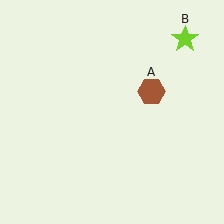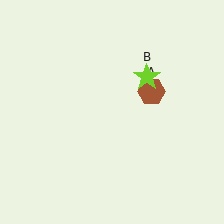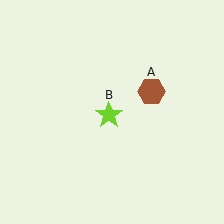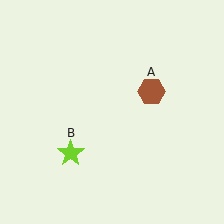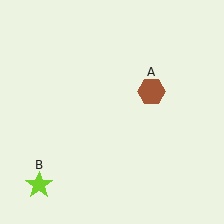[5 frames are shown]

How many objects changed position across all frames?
1 object changed position: lime star (object B).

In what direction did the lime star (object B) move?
The lime star (object B) moved down and to the left.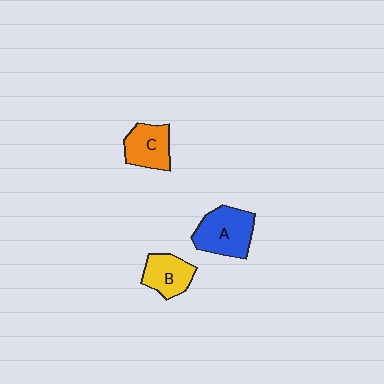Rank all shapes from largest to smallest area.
From largest to smallest: A (blue), C (orange), B (yellow).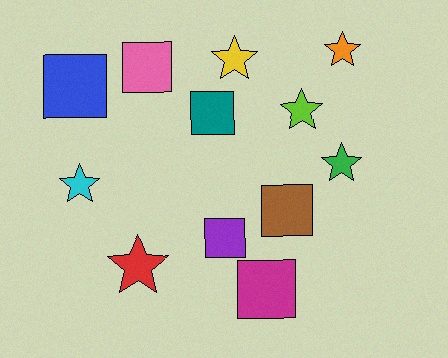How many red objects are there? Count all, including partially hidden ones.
There is 1 red object.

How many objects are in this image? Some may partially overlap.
There are 12 objects.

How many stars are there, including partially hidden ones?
There are 6 stars.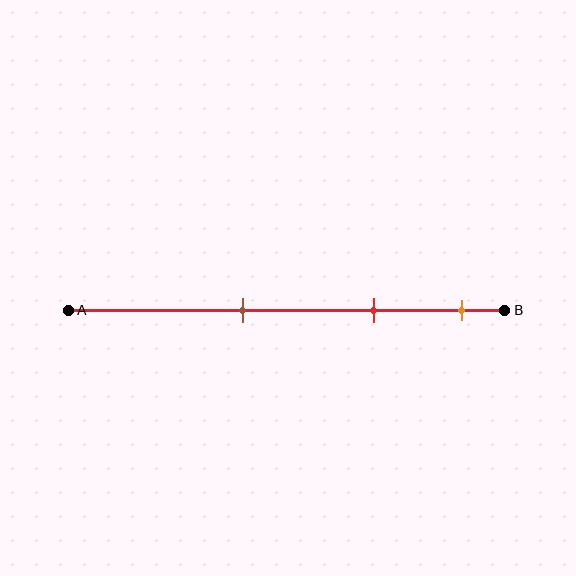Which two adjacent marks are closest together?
The red and orange marks are the closest adjacent pair.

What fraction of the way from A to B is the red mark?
The red mark is approximately 70% (0.7) of the way from A to B.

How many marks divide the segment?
There are 3 marks dividing the segment.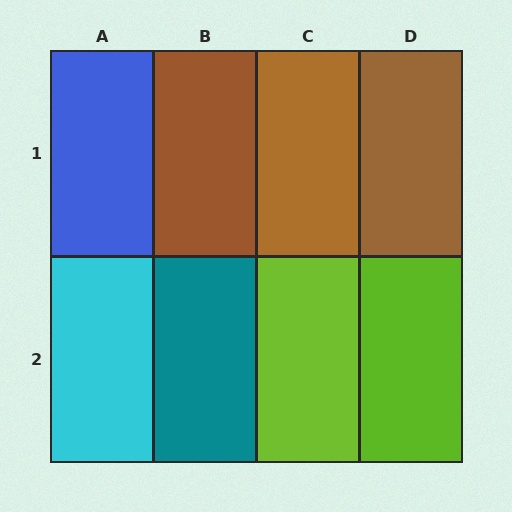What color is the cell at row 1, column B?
Brown.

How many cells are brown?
3 cells are brown.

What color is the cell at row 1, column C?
Brown.